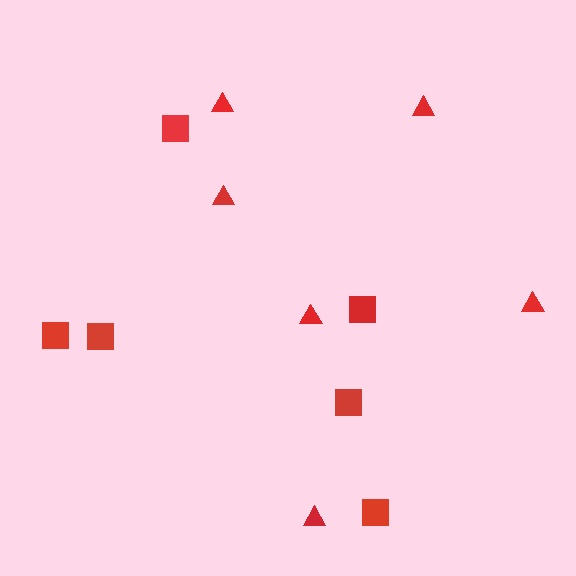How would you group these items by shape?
There are 2 groups: one group of triangles (6) and one group of squares (6).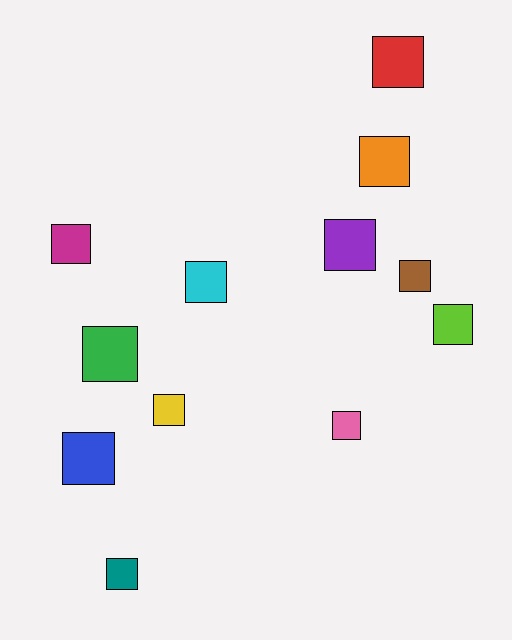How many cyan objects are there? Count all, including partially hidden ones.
There is 1 cyan object.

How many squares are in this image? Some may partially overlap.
There are 12 squares.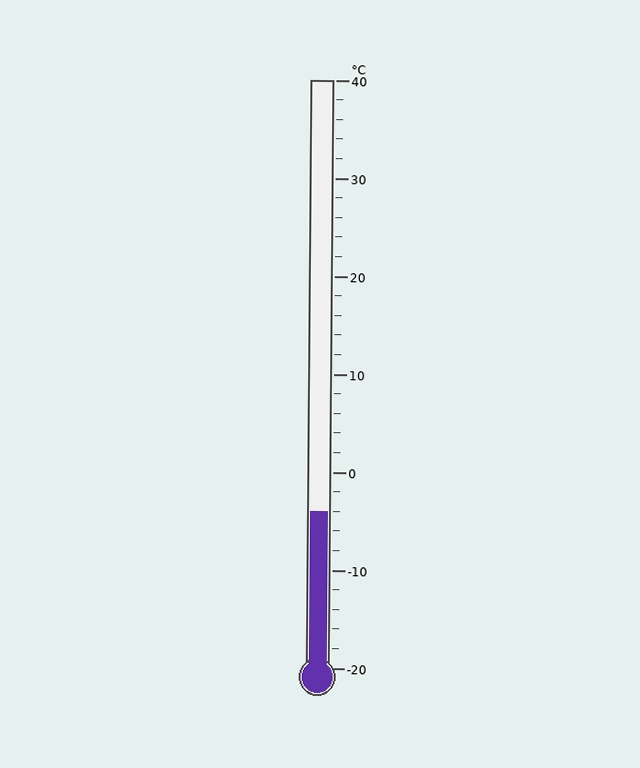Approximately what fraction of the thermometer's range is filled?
The thermometer is filled to approximately 25% of its range.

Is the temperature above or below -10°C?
The temperature is above -10°C.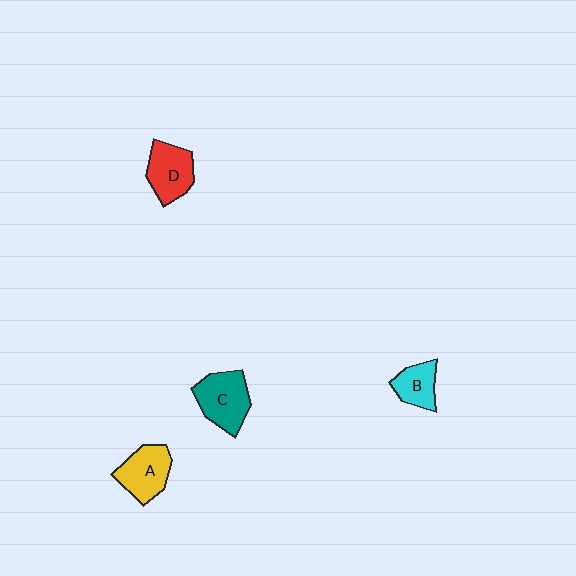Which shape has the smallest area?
Shape B (cyan).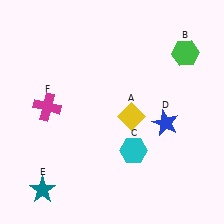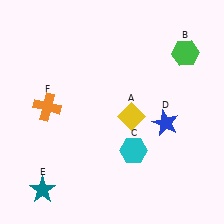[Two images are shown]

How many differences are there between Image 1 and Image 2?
There is 1 difference between the two images.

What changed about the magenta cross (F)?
In Image 1, F is magenta. In Image 2, it changed to orange.